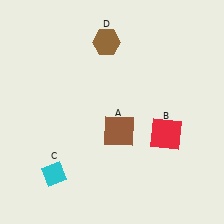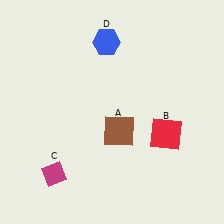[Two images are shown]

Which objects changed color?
C changed from cyan to magenta. D changed from brown to blue.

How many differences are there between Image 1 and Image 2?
There are 2 differences between the two images.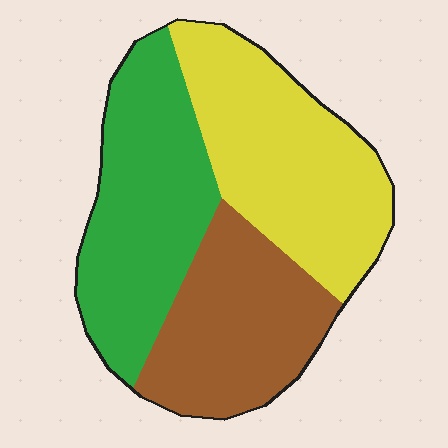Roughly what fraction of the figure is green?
Green covers 34% of the figure.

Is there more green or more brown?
Green.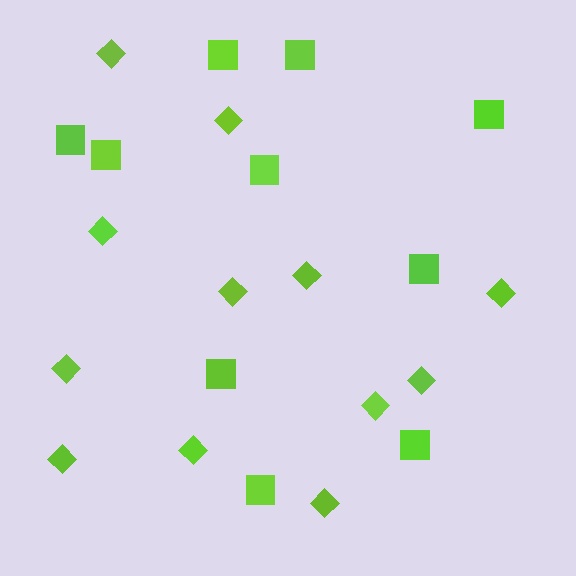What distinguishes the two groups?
There are 2 groups: one group of squares (10) and one group of diamonds (12).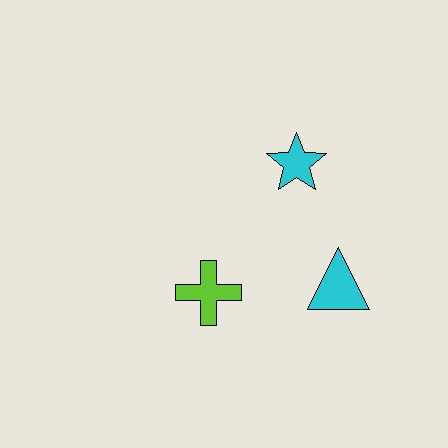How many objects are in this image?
There are 3 objects.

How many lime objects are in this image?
There is 1 lime object.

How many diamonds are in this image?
There are no diamonds.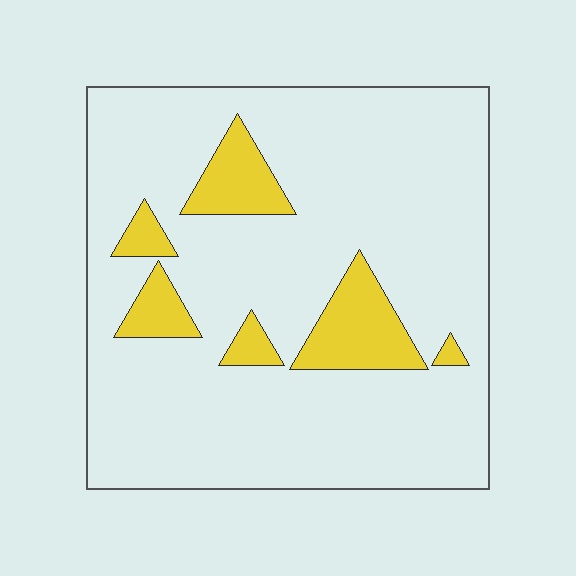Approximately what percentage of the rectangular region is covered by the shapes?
Approximately 15%.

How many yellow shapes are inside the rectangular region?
6.